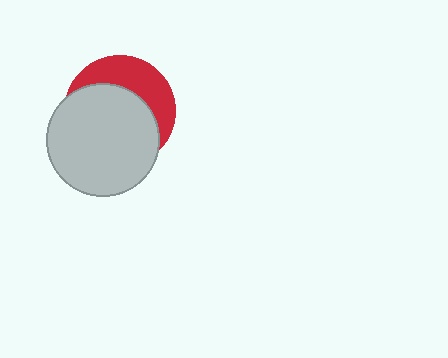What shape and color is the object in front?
The object in front is a light gray circle.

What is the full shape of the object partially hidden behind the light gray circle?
The partially hidden object is a red circle.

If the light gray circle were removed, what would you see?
You would see the complete red circle.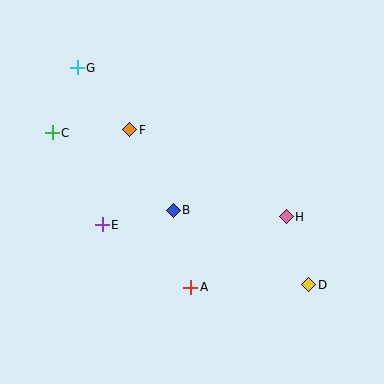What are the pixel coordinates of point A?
Point A is at (191, 287).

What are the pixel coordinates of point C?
Point C is at (52, 133).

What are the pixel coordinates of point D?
Point D is at (309, 285).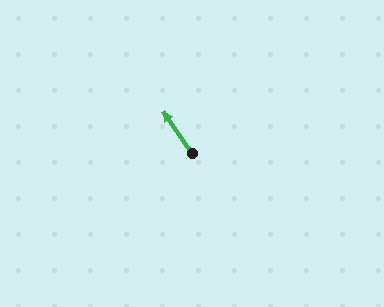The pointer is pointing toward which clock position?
Roughly 11 o'clock.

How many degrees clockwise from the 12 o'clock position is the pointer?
Approximately 325 degrees.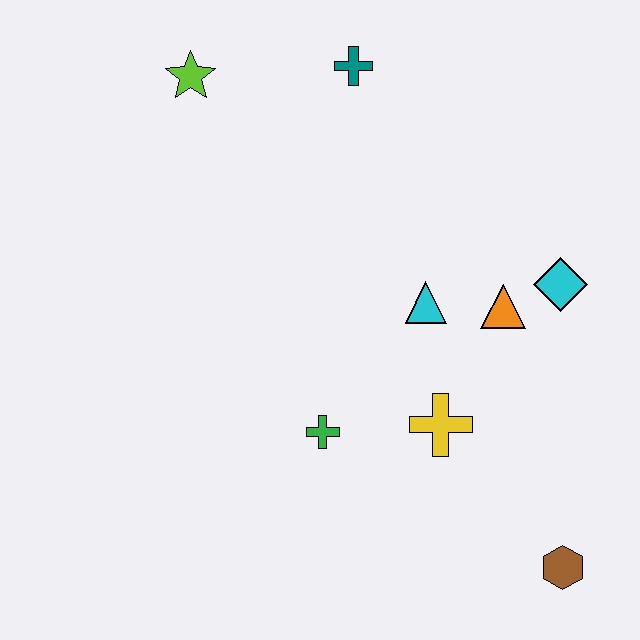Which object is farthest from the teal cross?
The brown hexagon is farthest from the teal cross.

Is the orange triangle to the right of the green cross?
Yes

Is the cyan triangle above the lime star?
No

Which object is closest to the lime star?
The teal cross is closest to the lime star.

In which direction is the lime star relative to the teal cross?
The lime star is to the left of the teal cross.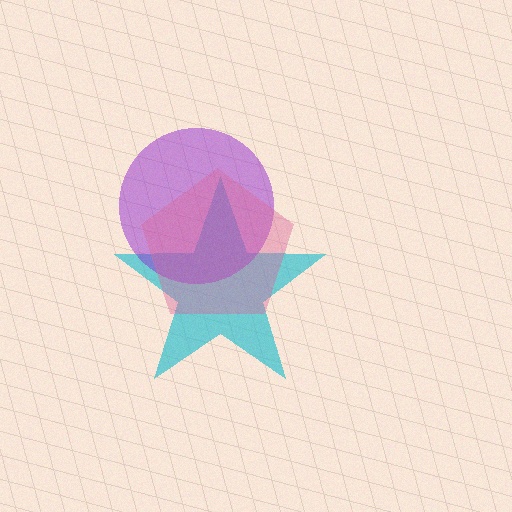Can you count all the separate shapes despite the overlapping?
Yes, there are 3 separate shapes.